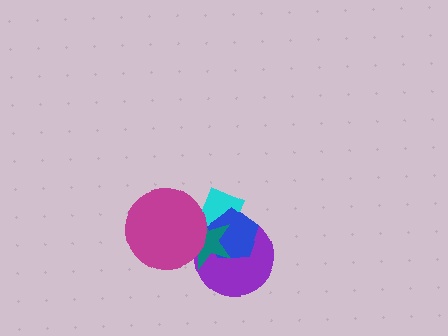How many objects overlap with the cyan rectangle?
4 objects overlap with the cyan rectangle.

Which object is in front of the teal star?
The magenta circle is in front of the teal star.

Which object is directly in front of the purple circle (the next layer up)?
The blue pentagon is directly in front of the purple circle.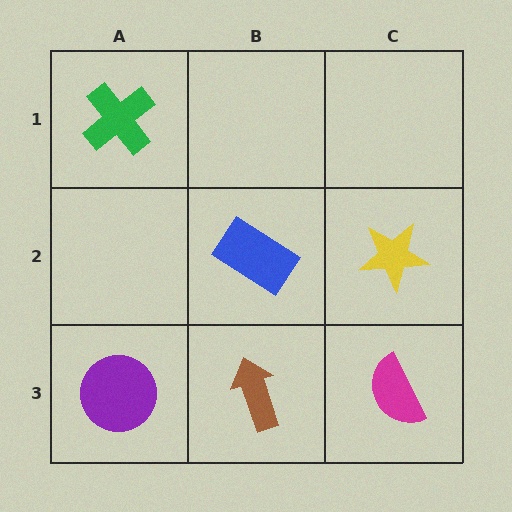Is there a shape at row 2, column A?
No, that cell is empty.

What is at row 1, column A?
A green cross.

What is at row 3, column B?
A brown arrow.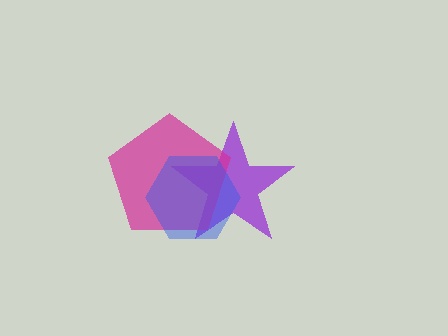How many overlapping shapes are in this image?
There are 3 overlapping shapes in the image.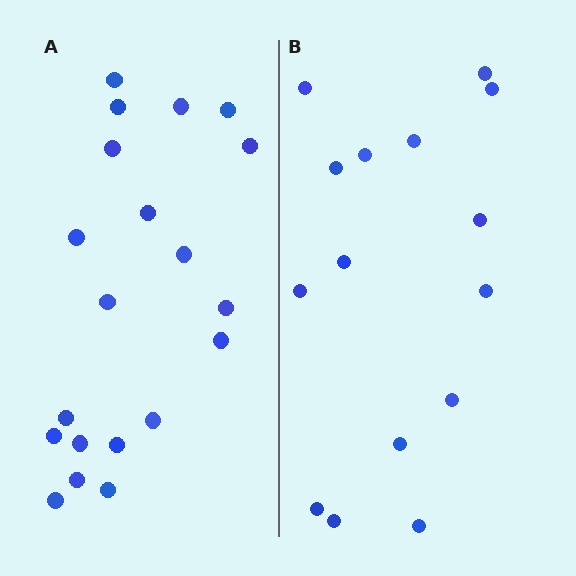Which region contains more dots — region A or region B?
Region A (the left region) has more dots.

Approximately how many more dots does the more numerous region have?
Region A has about 5 more dots than region B.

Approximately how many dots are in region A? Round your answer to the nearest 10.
About 20 dots.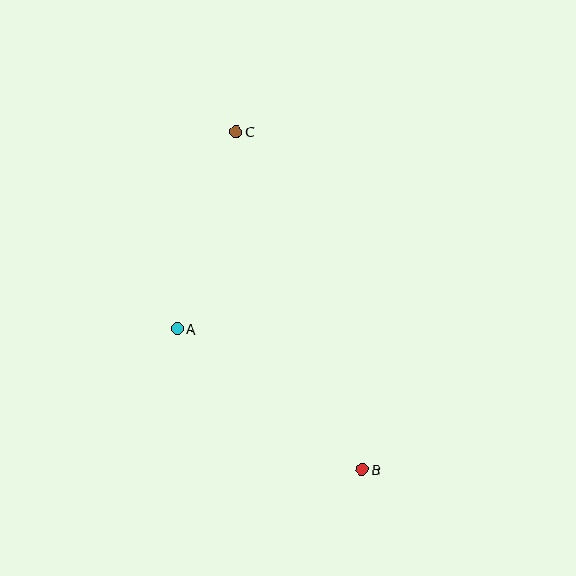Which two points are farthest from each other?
Points B and C are farthest from each other.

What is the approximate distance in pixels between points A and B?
The distance between A and B is approximately 233 pixels.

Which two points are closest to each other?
Points A and C are closest to each other.